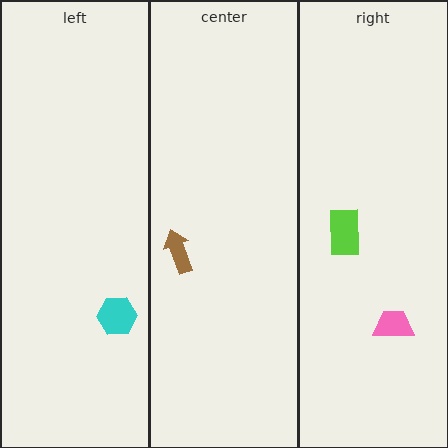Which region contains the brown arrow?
The center region.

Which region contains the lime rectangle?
The right region.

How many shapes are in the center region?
1.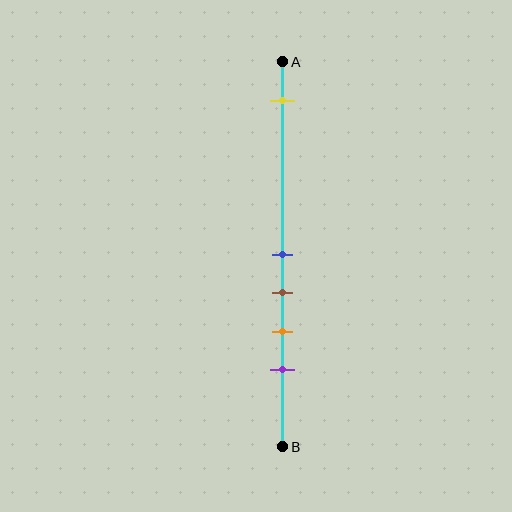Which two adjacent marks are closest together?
The blue and brown marks are the closest adjacent pair.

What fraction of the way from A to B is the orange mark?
The orange mark is approximately 70% (0.7) of the way from A to B.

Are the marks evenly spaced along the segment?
No, the marks are not evenly spaced.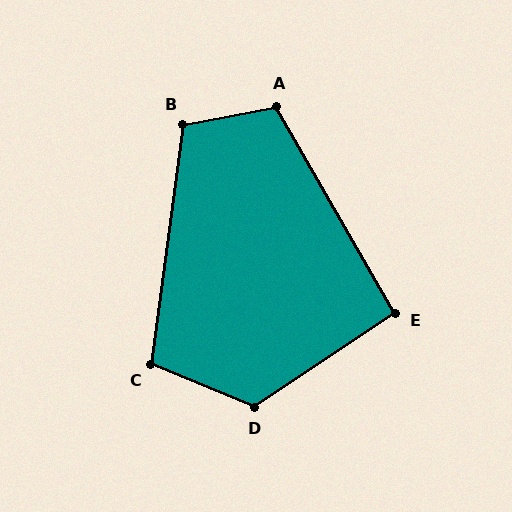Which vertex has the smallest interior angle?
E, at approximately 94 degrees.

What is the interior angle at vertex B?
Approximately 108 degrees (obtuse).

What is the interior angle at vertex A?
Approximately 109 degrees (obtuse).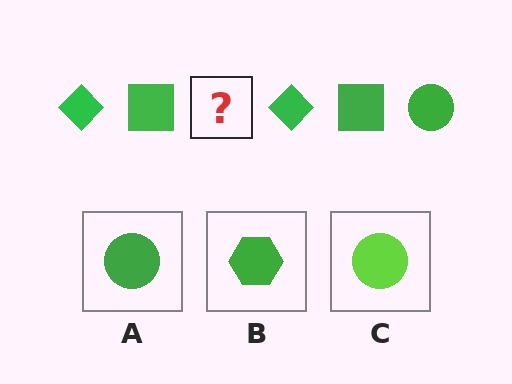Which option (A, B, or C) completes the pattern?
A.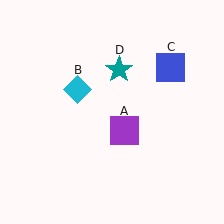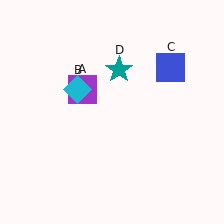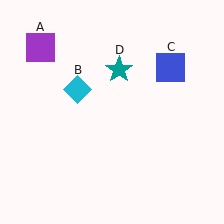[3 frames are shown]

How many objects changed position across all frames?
1 object changed position: purple square (object A).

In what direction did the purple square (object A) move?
The purple square (object A) moved up and to the left.